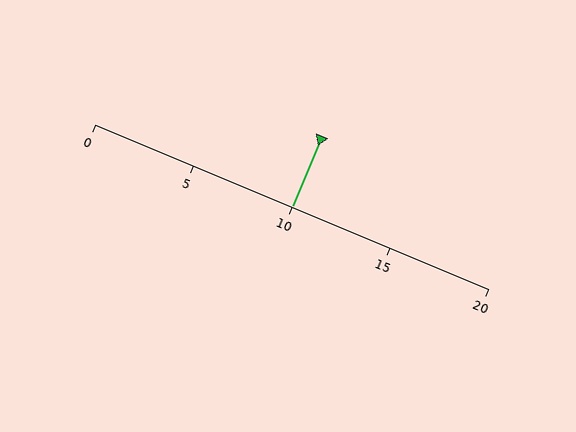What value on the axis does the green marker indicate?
The marker indicates approximately 10.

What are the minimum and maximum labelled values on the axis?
The axis runs from 0 to 20.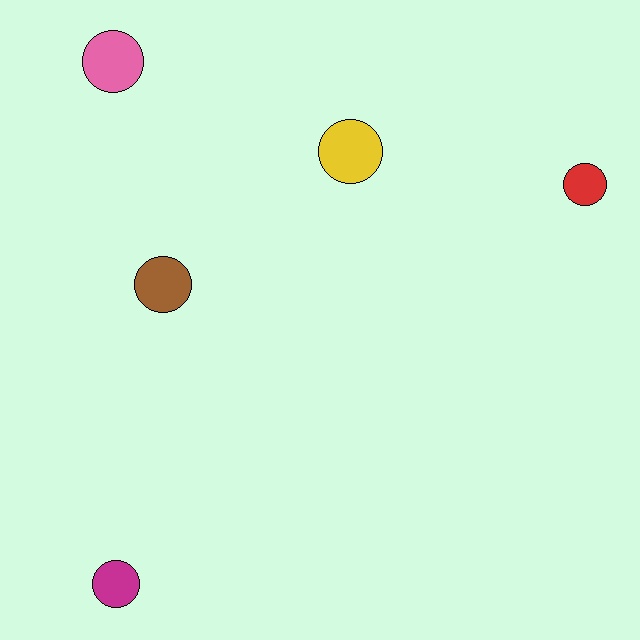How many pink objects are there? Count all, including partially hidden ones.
There is 1 pink object.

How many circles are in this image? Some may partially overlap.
There are 5 circles.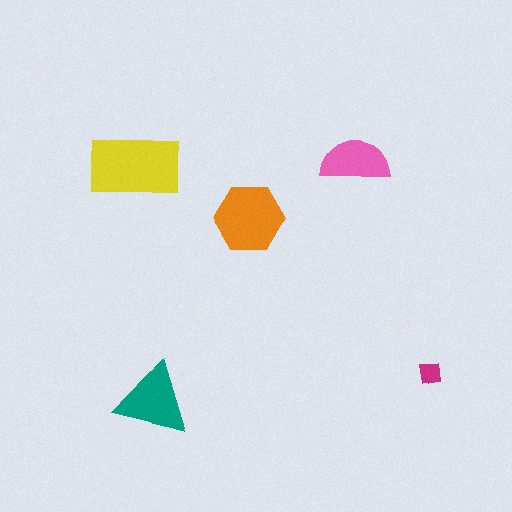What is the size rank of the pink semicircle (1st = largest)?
4th.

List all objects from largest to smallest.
The yellow rectangle, the orange hexagon, the teal triangle, the pink semicircle, the magenta square.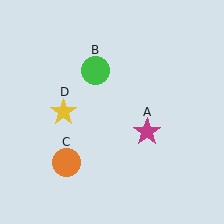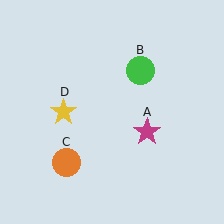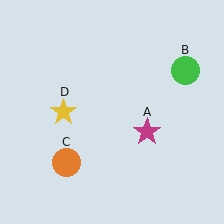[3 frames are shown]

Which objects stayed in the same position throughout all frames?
Magenta star (object A) and orange circle (object C) and yellow star (object D) remained stationary.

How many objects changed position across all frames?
1 object changed position: green circle (object B).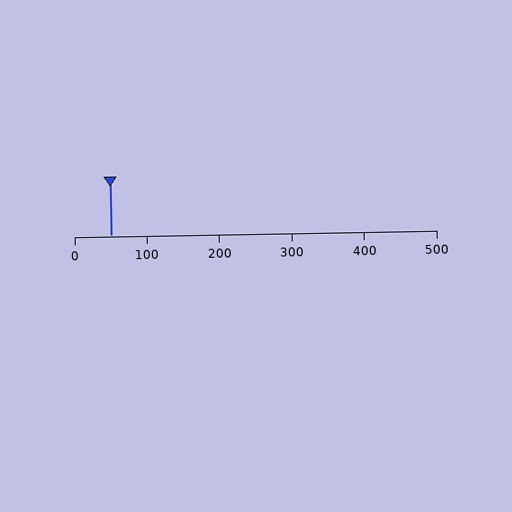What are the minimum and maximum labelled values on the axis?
The axis runs from 0 to 500.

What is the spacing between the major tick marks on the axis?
The major ticks are spaced 100 apart.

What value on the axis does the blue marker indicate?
The marker indicates approximately 50.